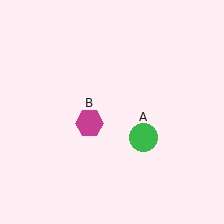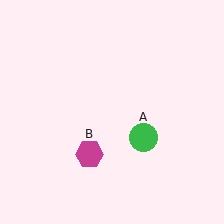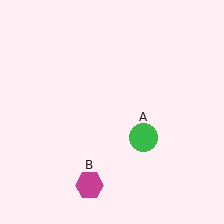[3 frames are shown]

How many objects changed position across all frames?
1 object changed position: magenta hexagon (object B).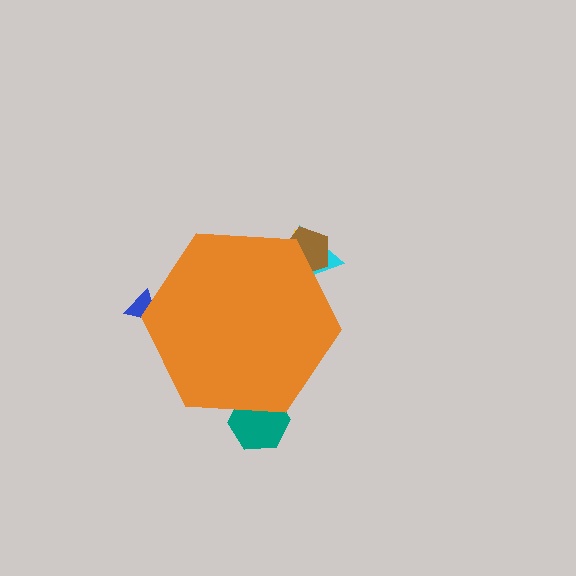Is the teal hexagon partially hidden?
Yes, the teal hexagon is partially hidden behind the orange hexagon.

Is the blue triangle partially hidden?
Yes, the blue triangle is partially hidden behind the orange hexagon.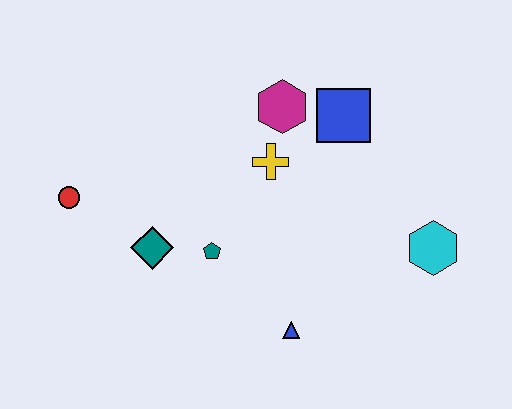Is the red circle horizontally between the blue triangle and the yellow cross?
No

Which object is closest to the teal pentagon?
The teal diamond is closest to the teal pentagon.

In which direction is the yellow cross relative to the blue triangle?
The yellow cross is above the blue triangle.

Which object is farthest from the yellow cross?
The red circle is farthest from the yellow cross.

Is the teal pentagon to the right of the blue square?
No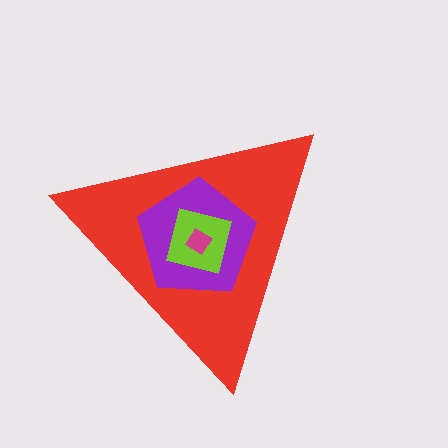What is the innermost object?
The magenta diamond.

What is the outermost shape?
The red triangle.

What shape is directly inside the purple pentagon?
The lime square.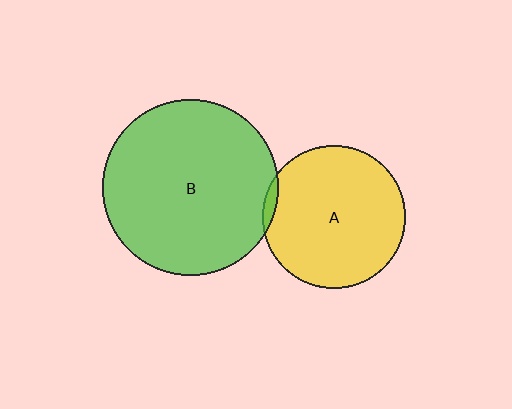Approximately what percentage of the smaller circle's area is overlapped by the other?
Approximately 5%.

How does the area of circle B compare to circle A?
Approximately 1.5 times.